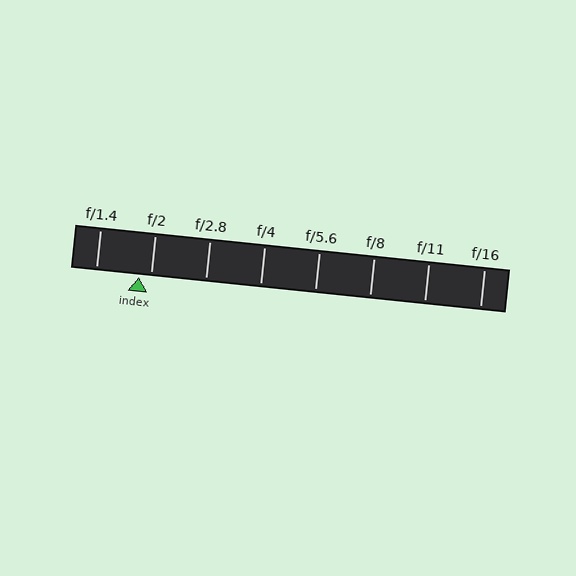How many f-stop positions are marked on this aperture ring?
There are 8 f-stop positions marked.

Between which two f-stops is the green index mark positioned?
The index mark is between f/1.4 and f/2.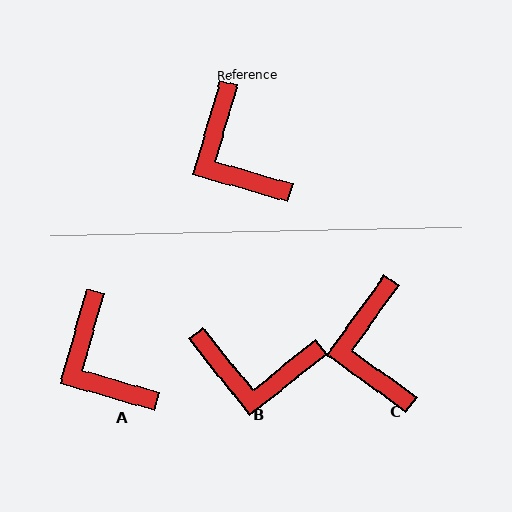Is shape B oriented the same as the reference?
No, it is off by about 54 degrees.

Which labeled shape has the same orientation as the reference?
A.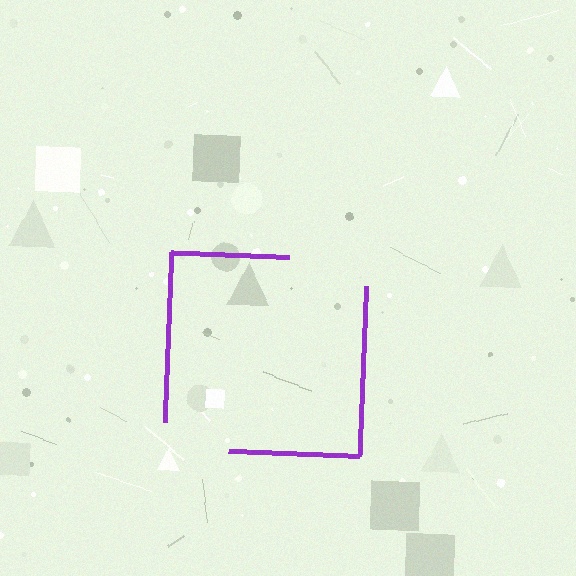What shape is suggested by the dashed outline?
The dashed outline suggests a square.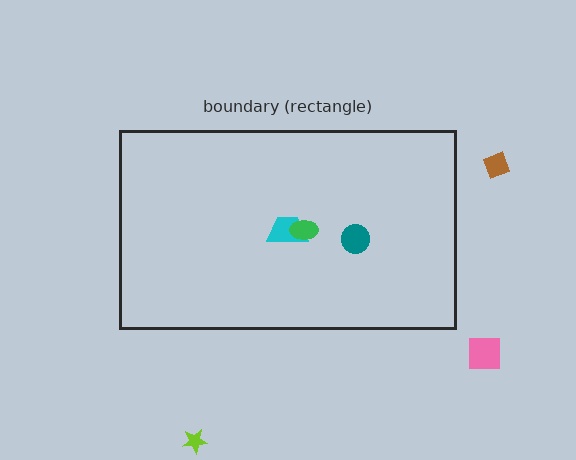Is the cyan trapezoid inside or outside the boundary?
Inside.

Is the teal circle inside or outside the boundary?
Inside.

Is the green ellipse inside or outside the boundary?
Inside.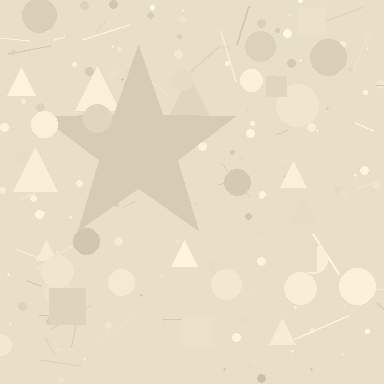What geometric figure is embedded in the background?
A star is embedded in the background.